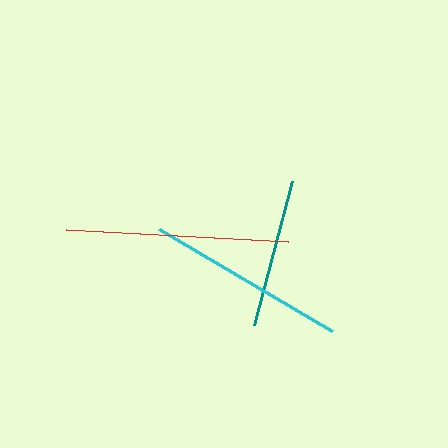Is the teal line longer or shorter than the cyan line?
The cyan line is longer than the teal line.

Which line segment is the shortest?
The teal line is the shortest at approximately 149 pixels.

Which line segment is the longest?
The red line is the longest at approximately 222 pixels.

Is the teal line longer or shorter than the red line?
The red line is longer than the teal line.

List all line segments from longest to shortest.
From longest to shortest: red, cyan, teal.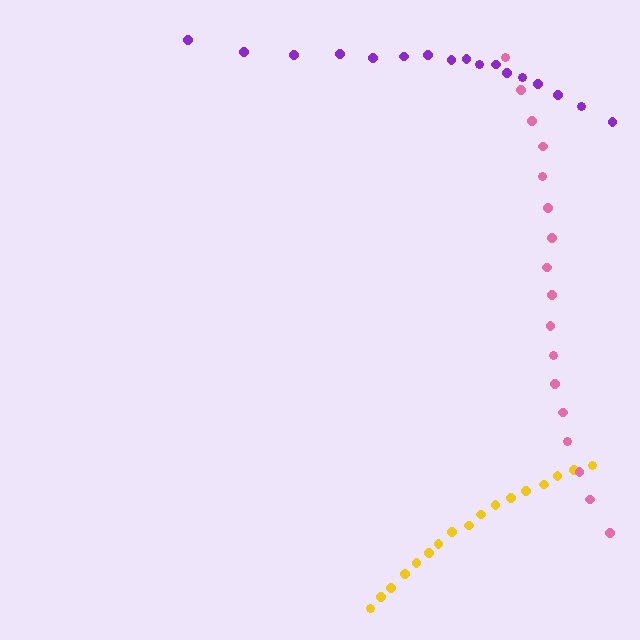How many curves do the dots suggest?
There are 3 distinct paths.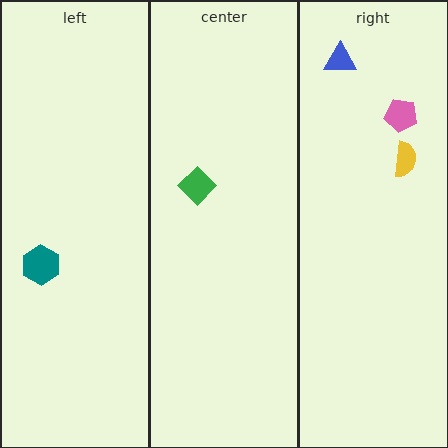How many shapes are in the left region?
1.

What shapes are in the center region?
The green diamond.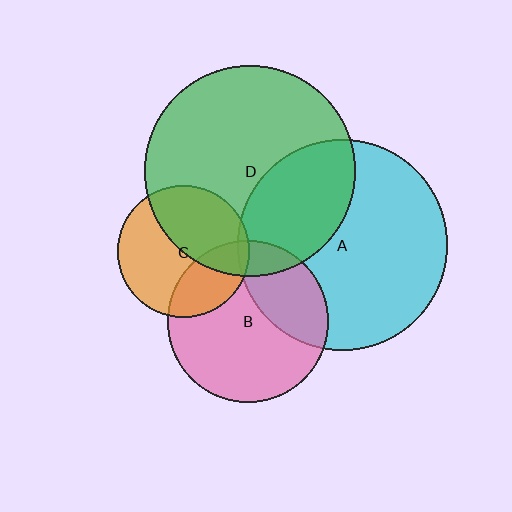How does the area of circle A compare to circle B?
Approximately 1.7 times.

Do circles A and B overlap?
Yes.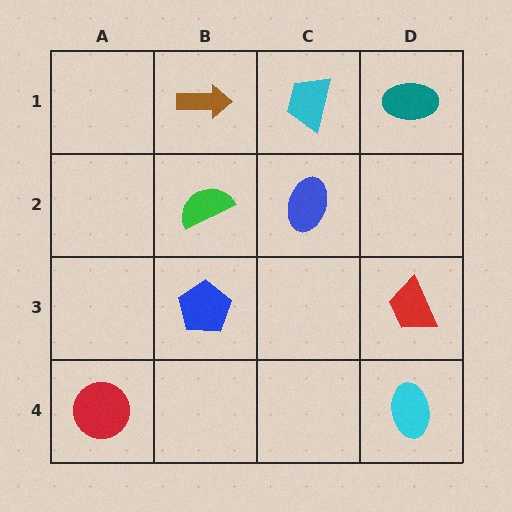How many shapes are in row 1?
3 shapes.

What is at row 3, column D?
A red trapezoid.